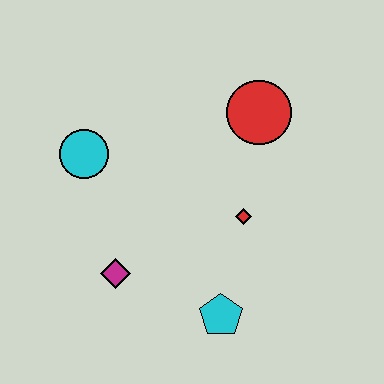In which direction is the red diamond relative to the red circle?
The red diamond is below the red circle.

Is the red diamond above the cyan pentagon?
Yes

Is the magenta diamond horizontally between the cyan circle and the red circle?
Yes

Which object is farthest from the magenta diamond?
The red circle is farthest from the magenta diamond.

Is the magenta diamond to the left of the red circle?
Yes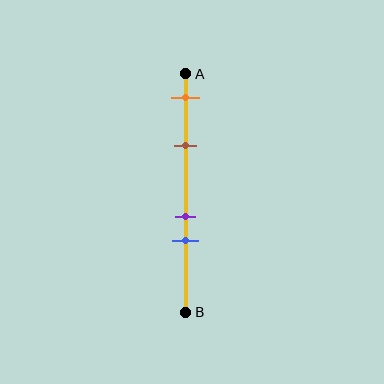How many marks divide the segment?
There are 4 marks dividing the segment.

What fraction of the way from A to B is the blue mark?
The blue mark is approximately 70% (0.7) of the way from A to B.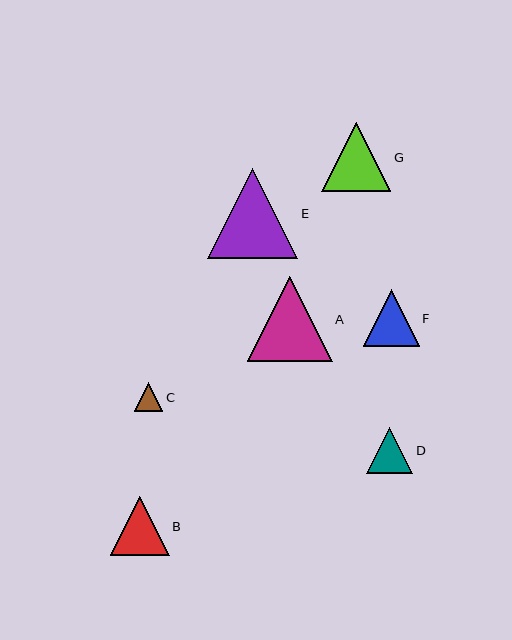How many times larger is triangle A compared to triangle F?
Triangle A is approximately 1.5 times the size of triangle F.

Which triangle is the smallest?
Triangle C is the smallest with a size of approximately 28 pixels.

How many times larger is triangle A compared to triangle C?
Triangle A is approximately 3.0 times the size of triangle C.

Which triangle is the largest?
Triangle E is the largest with a size of approximately 90 pixels.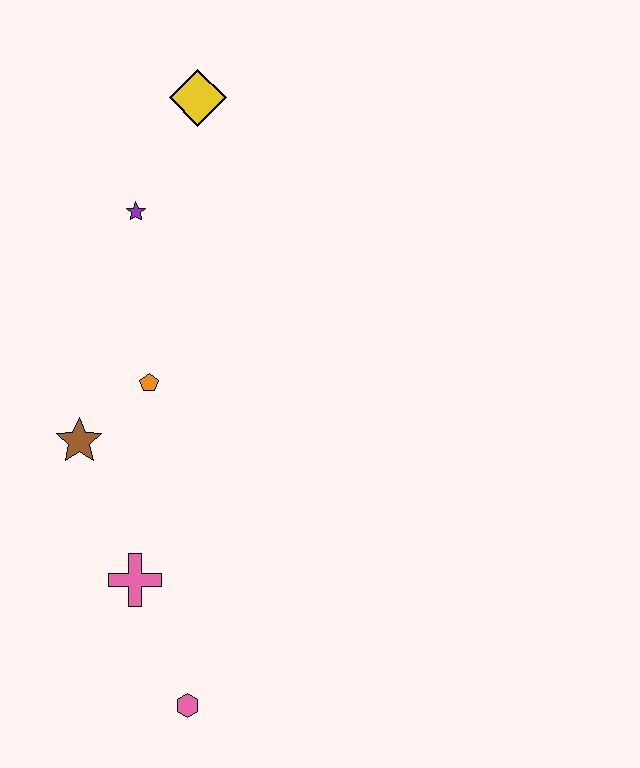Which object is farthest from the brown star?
The yellow diamond is farthest from the brown star.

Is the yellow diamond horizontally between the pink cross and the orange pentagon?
No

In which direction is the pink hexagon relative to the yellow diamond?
The pink hexagon is below the yellow diamond.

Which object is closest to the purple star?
The yellow diamond is closest to the purple star.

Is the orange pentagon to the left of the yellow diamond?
Yes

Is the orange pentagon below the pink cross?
No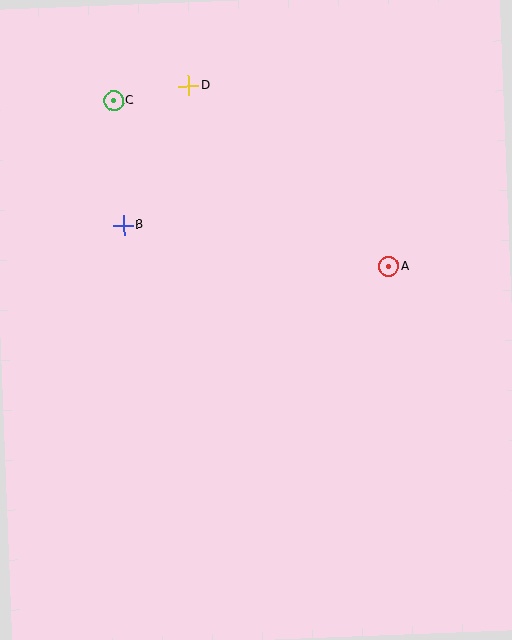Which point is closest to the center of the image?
Point A at (389, 267) is closest to the center.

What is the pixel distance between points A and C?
The distance between A and C is 321 pixels.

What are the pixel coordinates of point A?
Point A is at (389, 267).